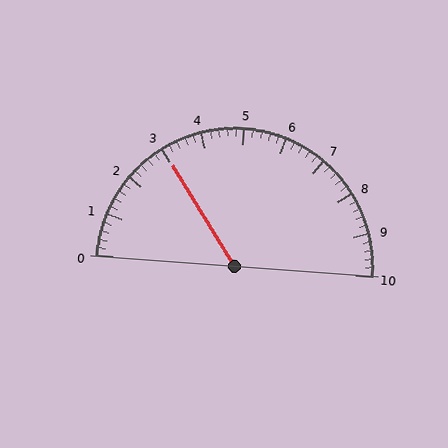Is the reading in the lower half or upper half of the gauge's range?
The reading is in the lower half of the range (0 to 10).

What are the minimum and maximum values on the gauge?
The gauge ranges from 0 to 10.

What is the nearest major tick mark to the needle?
The nearest major tick mark is 3.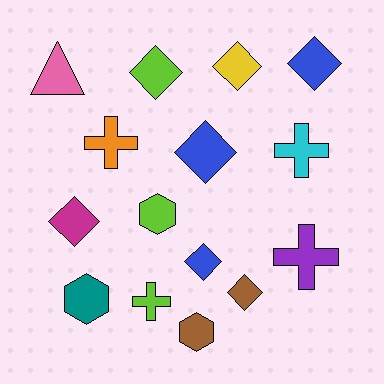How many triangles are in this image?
There is 1 triangle.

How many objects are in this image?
There are 15 objects.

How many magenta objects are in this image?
There is 1 magenta object.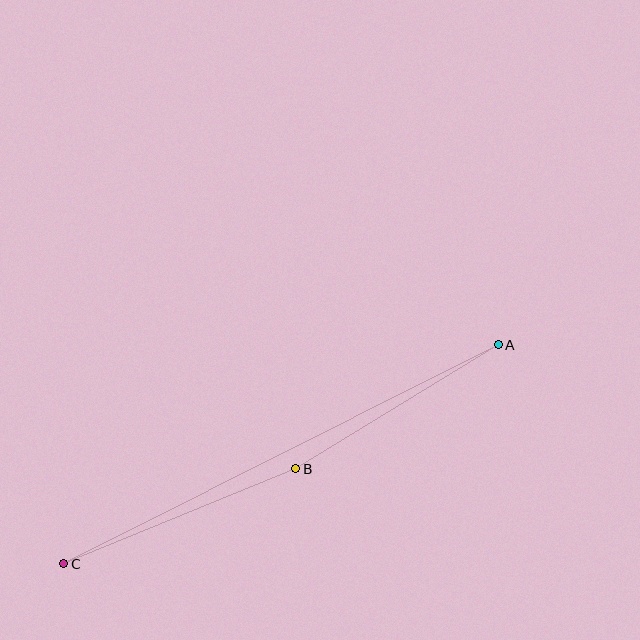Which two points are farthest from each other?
Points A and C are farthest from each other.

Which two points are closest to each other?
Points A and B are closest to each other.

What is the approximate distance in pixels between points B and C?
The distance between B and C is approximately 251 pixels.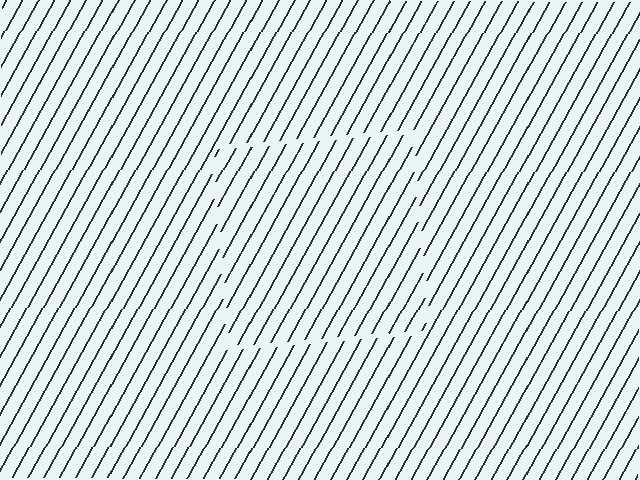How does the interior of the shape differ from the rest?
The interior of the shape contains the same grating, shifted by half a period — the contour is defined by the phase discontinuity where line-ends from the inner and outer gratings abut.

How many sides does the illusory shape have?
4 sides — the line-ends trace a square.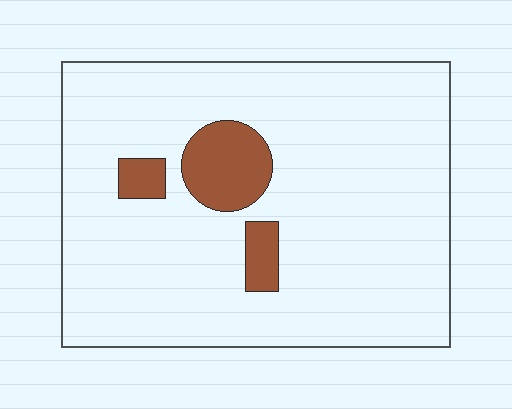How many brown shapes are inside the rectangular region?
3.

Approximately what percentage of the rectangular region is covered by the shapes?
Approximately 10%.